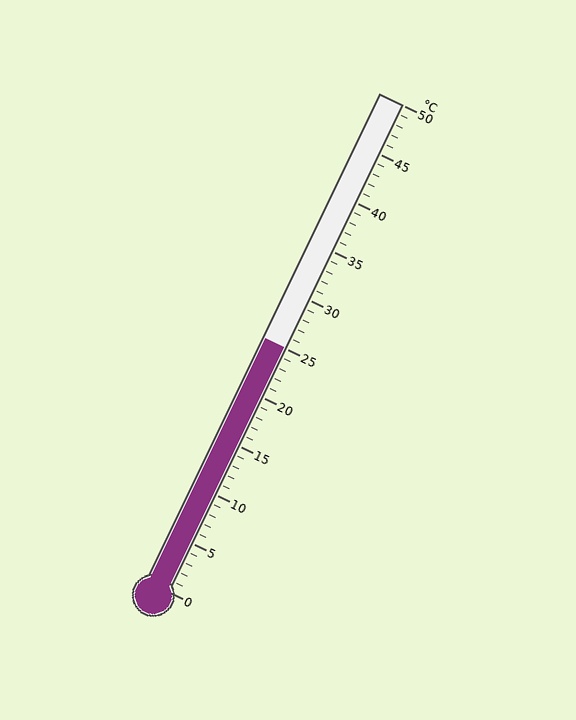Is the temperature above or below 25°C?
The temperature is at 25°C.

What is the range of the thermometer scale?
The thermometer scale ranges from 0°C to 50°C.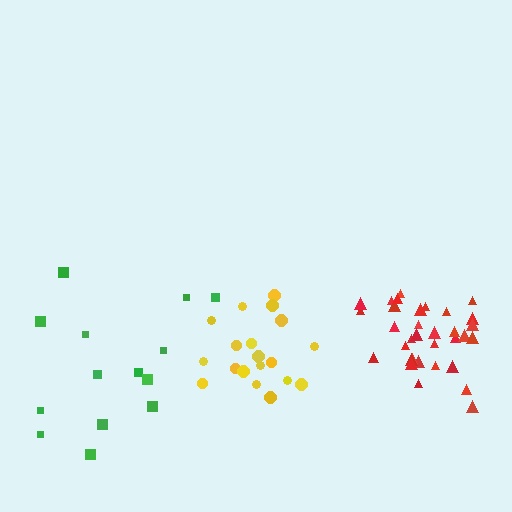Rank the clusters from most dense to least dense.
red, yellow, green.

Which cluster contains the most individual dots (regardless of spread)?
Red (33).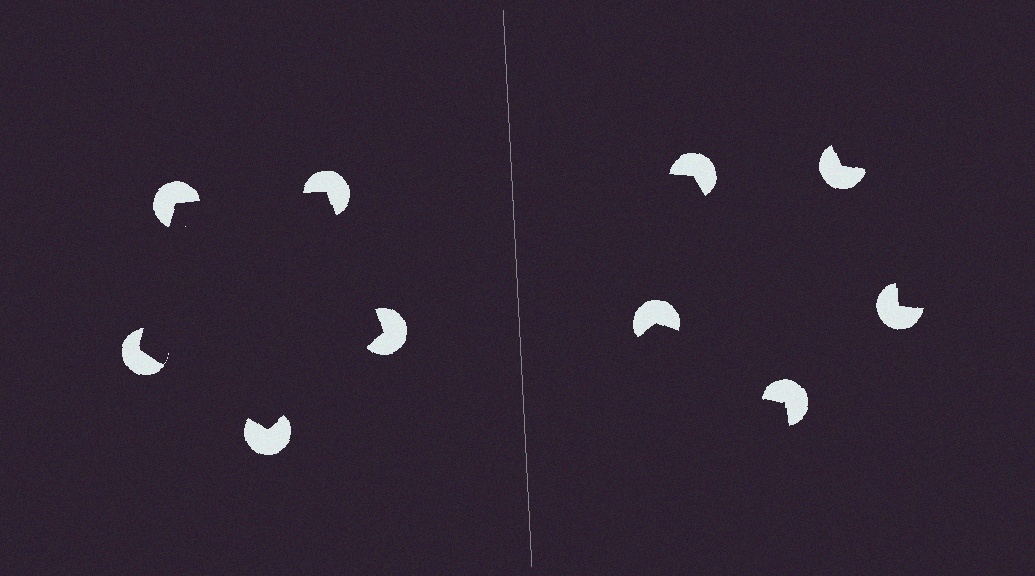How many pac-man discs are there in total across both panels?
10 — 5 on each side.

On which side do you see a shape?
An illusory pentagon appears on the left side. On the right side the wedge cuts are rotated, so no coherent shape forms.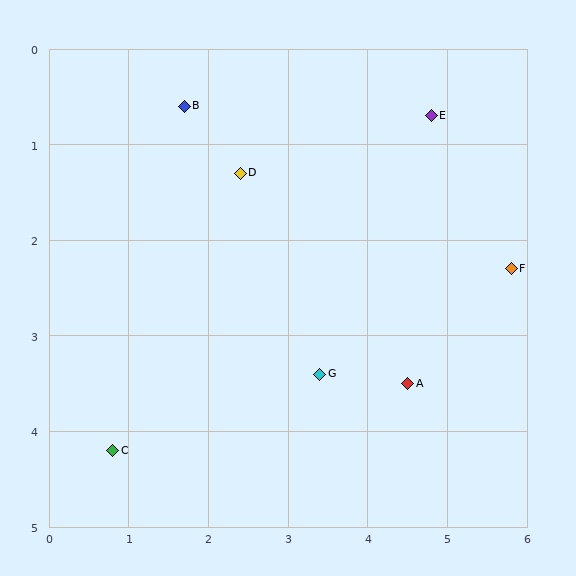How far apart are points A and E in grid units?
Points A and E are about 2.8 grid units apart.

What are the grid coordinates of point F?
Point F is at approximately (5.8, 2.3).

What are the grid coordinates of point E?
Point E is at approximately (4.8, 0.7).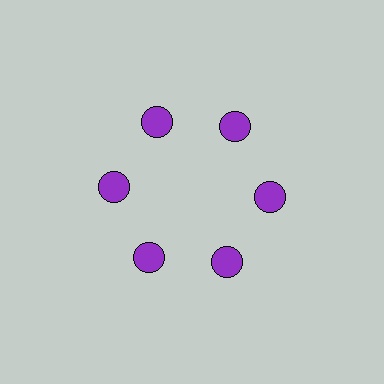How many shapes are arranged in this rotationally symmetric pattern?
There are 6 shapes, arranged in 6 groups of 1.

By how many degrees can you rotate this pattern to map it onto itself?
The pattern maps onto itself every 60 degrees of rotation.